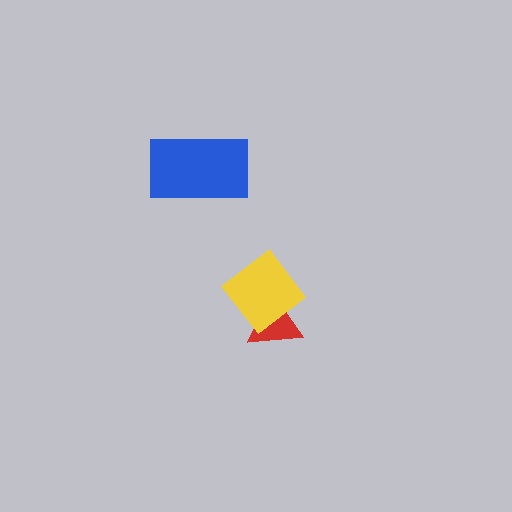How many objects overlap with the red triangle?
1 object overlaps with the red triangle.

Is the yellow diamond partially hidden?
No, no other shape covers it.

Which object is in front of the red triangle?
The yellow diamond is in front of the red triangle.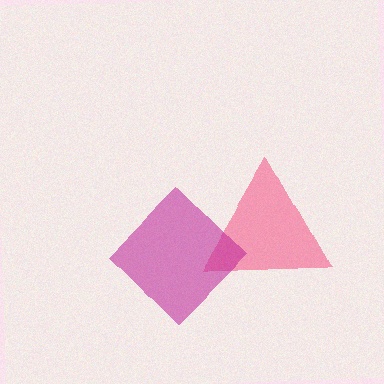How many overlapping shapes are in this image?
There are 2 overlapping shapes in the image.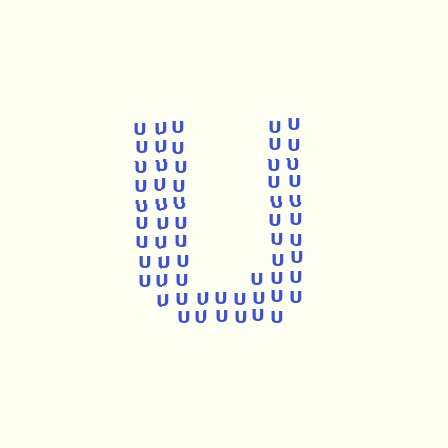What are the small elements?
The small elements are letter U's.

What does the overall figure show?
The overall figure shows the letter U.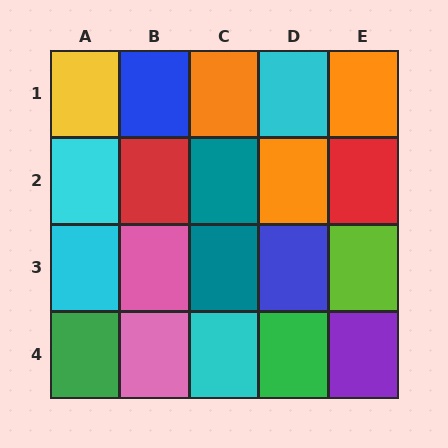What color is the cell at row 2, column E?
Red.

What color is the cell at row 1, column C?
Orange.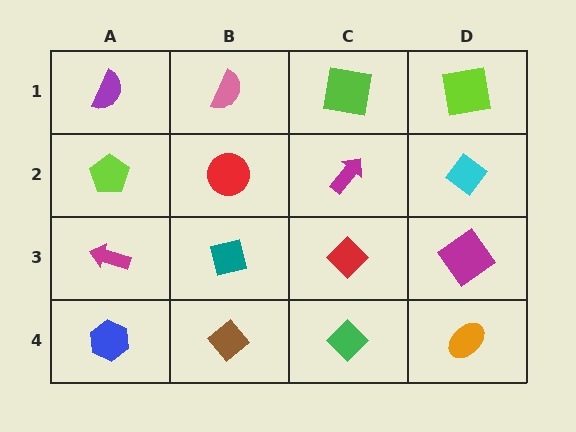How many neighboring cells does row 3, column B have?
4.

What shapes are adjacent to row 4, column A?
A magenta arrow (row 3, column A), a brown diamond (row 4, column B).